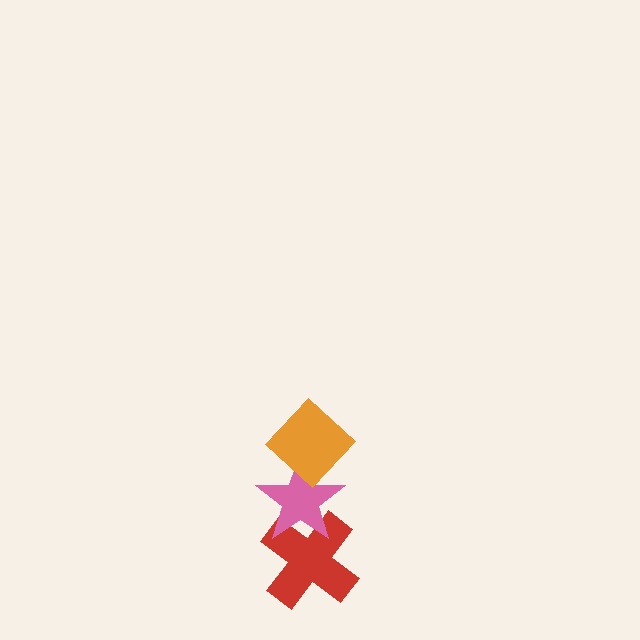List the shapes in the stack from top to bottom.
From top to bottom: the orange diamond, the pink star, the red cross.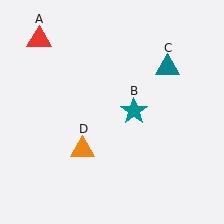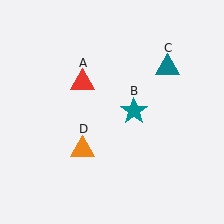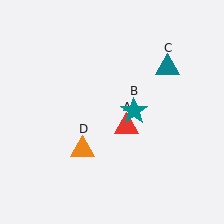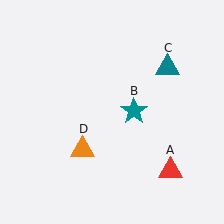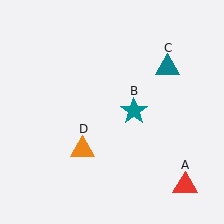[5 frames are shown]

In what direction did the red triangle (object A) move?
The red triangle (object A) moved down and to the right.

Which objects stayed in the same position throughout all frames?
Teal star (object B) and teal triangle (object C) and orange triangle (object D) remained stationary.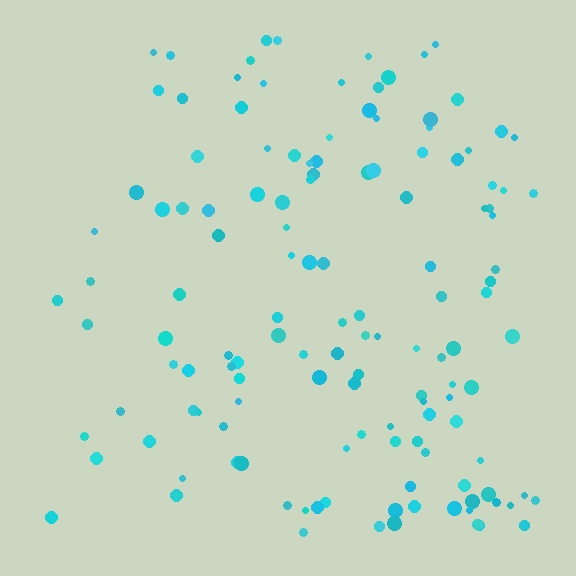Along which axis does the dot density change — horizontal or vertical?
Horizontal.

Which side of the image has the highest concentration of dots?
The right.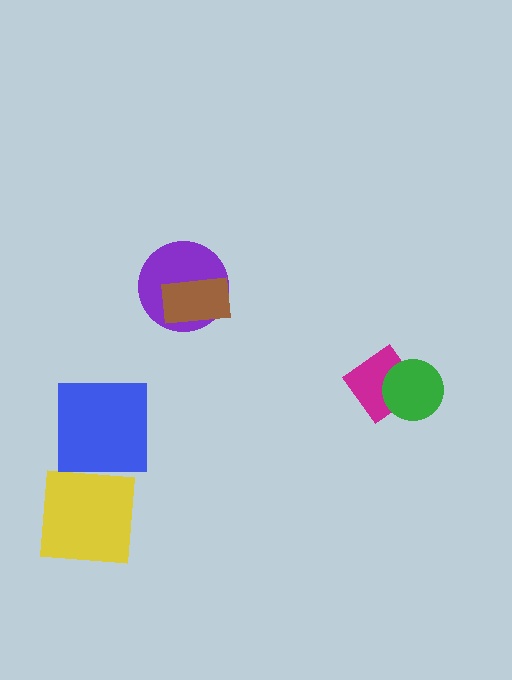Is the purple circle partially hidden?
Yes, it is partially covered by another shape.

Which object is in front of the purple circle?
The brown rectangle is in front of the purple circle.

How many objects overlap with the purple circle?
1 object overlaps with the purple circle.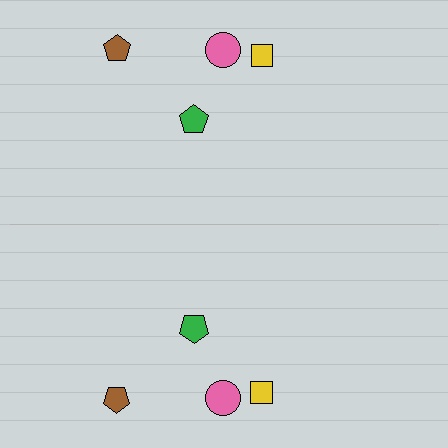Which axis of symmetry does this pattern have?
The pattern has a horizontal axis of symmetry running through the center of the image.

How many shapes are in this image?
There are 8 shapes in this image.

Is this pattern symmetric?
Yes, this pattern has bilateral (reflection) symmetry.